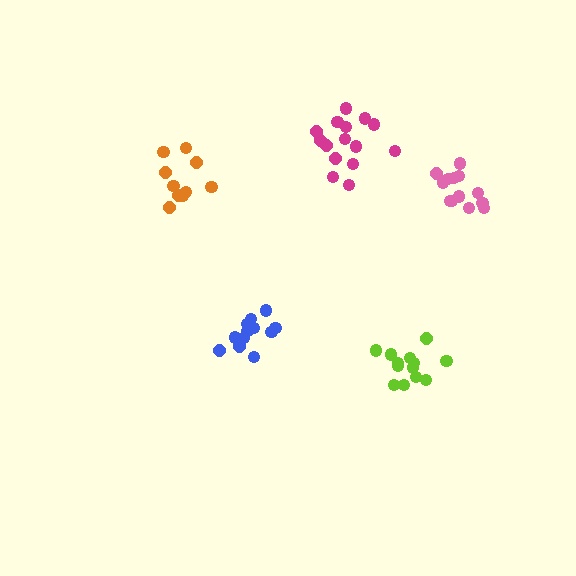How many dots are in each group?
Group 1: 15 dots, Group 2: 12 dots, Group 3: 10 dots, Group 4: 13 dots, Group 5: 13 dots (63 total).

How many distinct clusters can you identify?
There are 5 distinct clusters.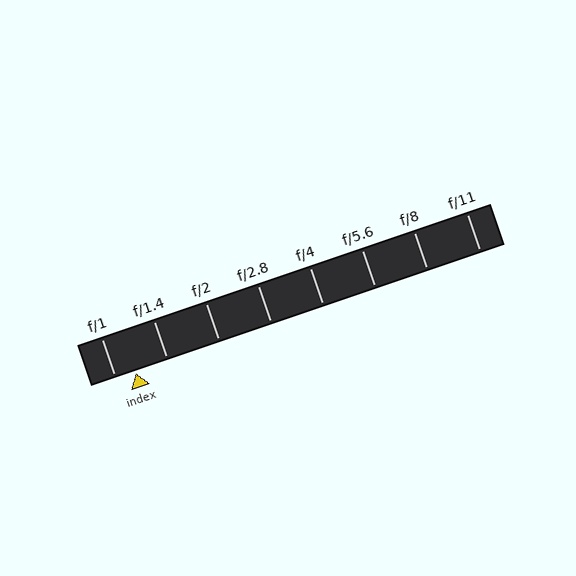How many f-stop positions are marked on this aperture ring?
There are 8 f-stop positions marked.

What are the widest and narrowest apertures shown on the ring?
The widest aperture shown is f/1 and the narrowest is f/11.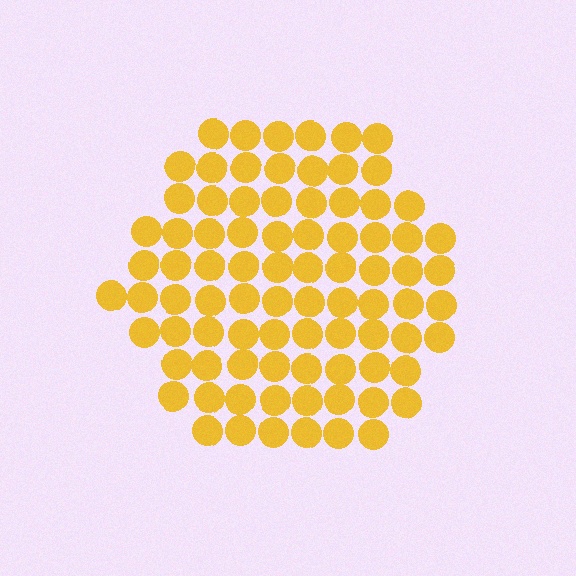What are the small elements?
The small elements are circles.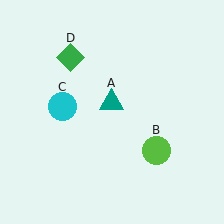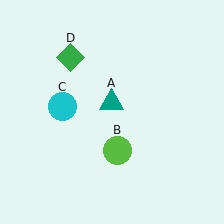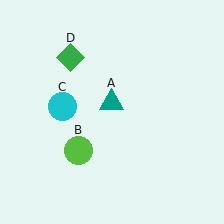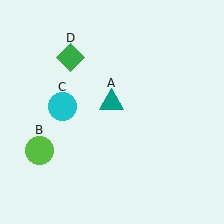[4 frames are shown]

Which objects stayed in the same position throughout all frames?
Teal triangle (object A) and cyan circle (object C) and green diamond (object D) remained stationary.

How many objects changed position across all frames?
1 object changed position: lime circle (object B).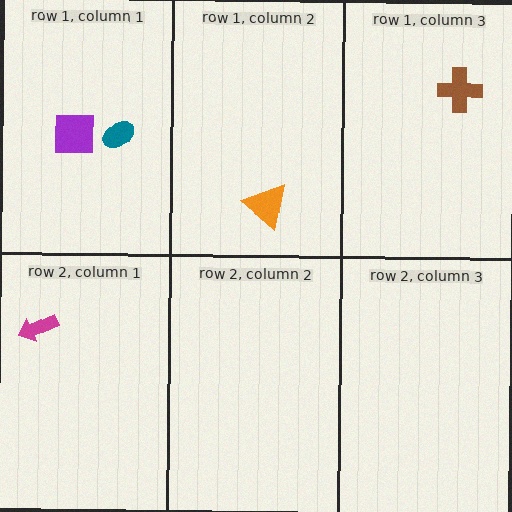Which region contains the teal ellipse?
The row 1, column 1 region.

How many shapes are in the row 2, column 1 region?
1.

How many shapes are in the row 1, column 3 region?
1.